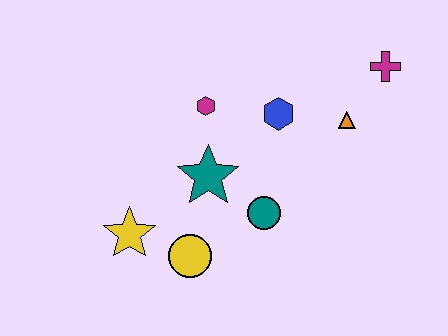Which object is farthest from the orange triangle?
The yellow star is farthest from the orange triangle.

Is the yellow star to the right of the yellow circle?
No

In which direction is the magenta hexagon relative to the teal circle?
The magenta hexagon is above the teal circle.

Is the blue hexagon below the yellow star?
No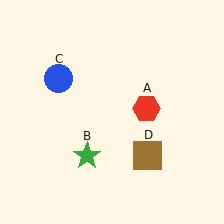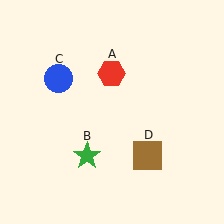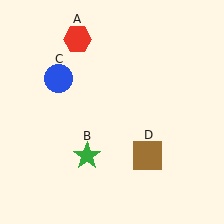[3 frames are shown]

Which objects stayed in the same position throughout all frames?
Green star (object B) and blue circle (object C) and brown square (object D) remained stationary.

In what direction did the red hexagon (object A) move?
The red hexagon (object A) moved up and to the left.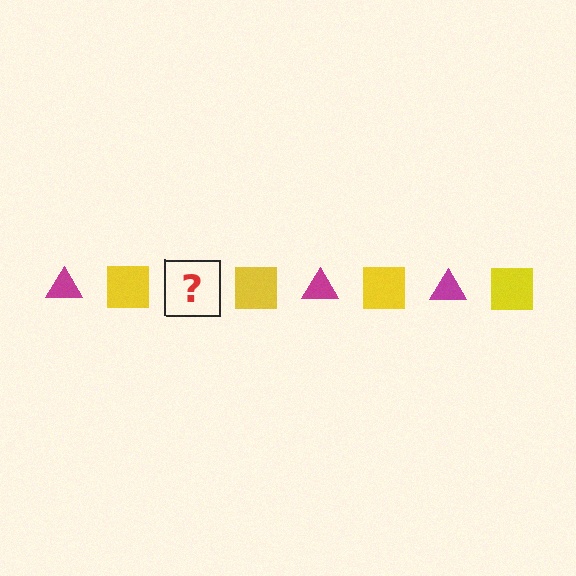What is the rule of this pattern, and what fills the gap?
The rule is that the pattern alternates between magenta triangle and yellow square. The gap should be filled with a magenta triangle.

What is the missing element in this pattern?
The missing element is a magenta triangle.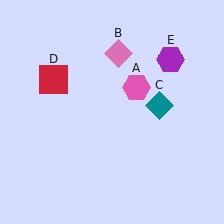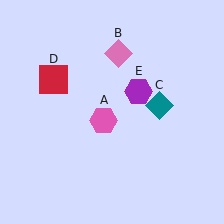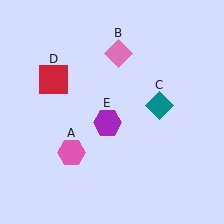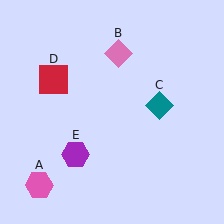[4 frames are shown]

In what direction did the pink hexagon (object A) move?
The pink hexagon (object A) moved down and to the left.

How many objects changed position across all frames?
2 objects changed position: pink hexagon (object A), purple hexagon (object E).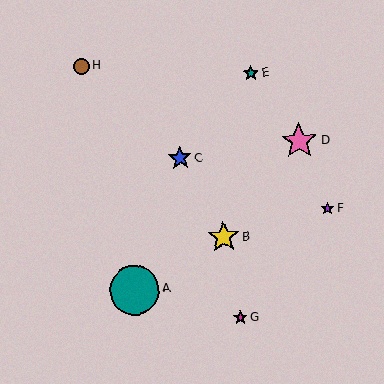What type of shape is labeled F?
Shape F is a purple star.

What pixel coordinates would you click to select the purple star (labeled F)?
Click at (327, 208) to select the purple star F.